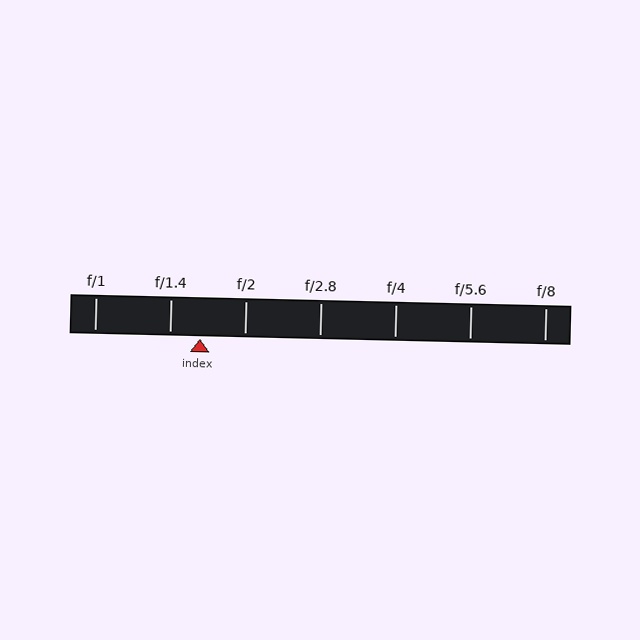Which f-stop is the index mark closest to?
The index mark is closest to f/1.4.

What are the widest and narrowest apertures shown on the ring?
The widest aperture shown is f/1 and the narrowest is f/8.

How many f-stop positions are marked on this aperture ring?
There are 7 f-stop positions marked.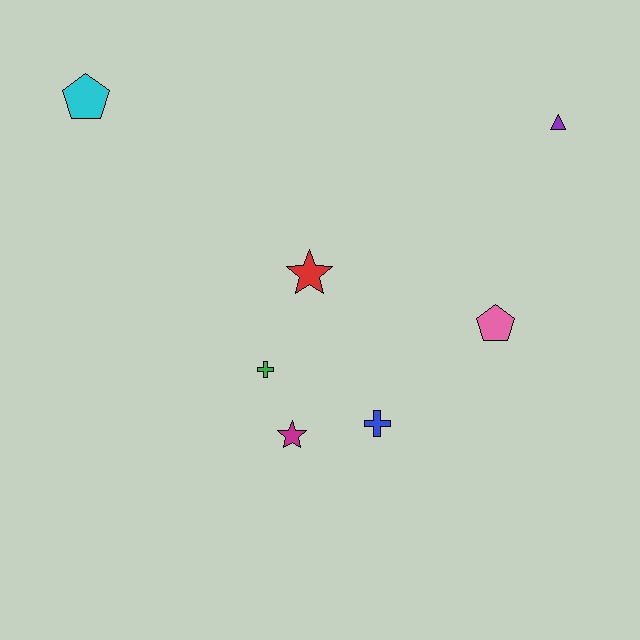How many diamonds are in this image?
There are no diamonds.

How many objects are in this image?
There are 7 objects.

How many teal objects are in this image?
There are no teal objects.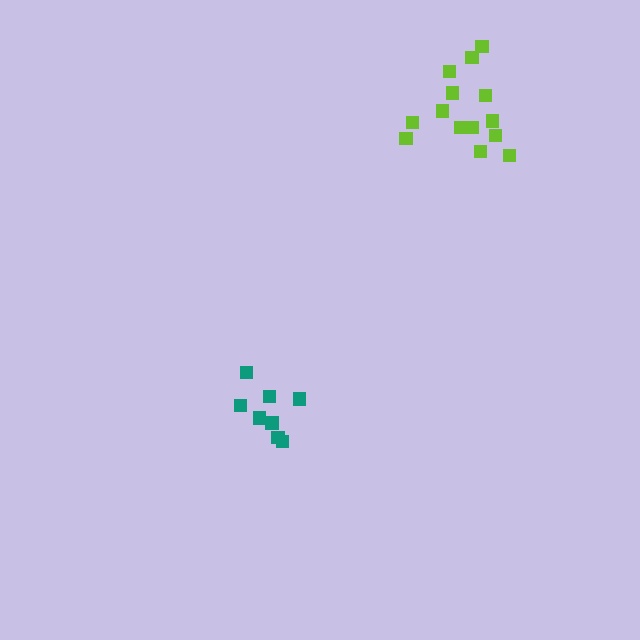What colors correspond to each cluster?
The clusters are colored: teal, lime.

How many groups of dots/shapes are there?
There are 2 groups.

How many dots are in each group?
Group 1: 8 dots, Group 2: 14 dots (22 total).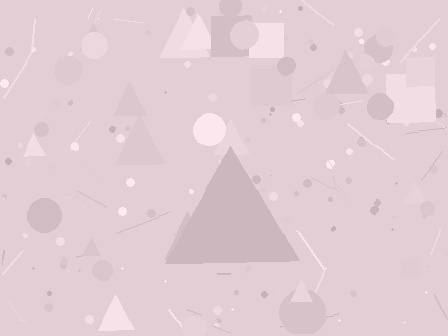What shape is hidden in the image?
A triangle is hidden in the image.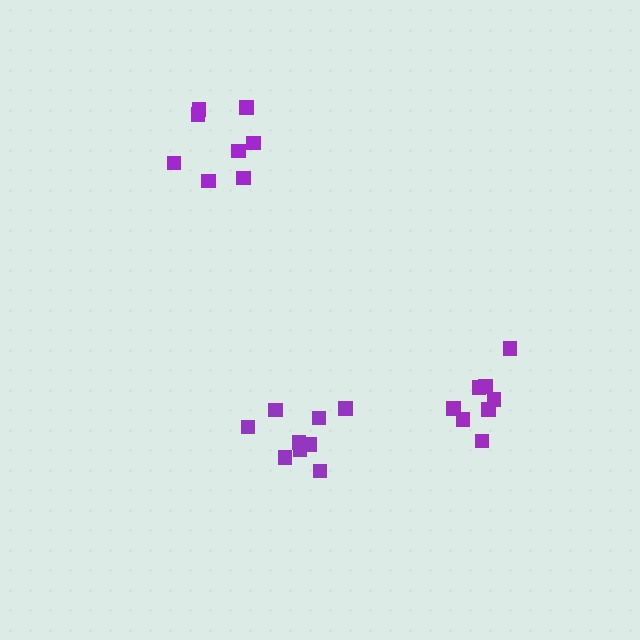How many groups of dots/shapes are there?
There are 3 groups.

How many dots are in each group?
Group 1: 8 dots, Group 2: 8 dots, Group 3: 9 dots (25 total).